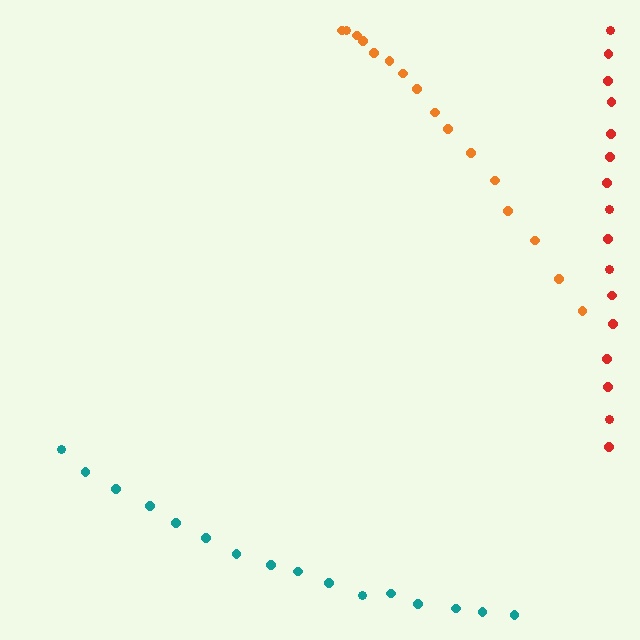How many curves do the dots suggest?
There are 3 distinct paths.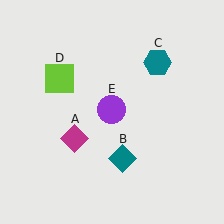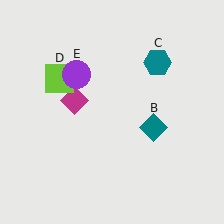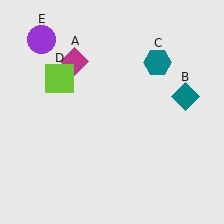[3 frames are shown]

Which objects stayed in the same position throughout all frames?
Teal hexagon (object C) and lime square (object D) remained stationary.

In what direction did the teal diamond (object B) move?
The teal diamond (object B) moved up and to the right.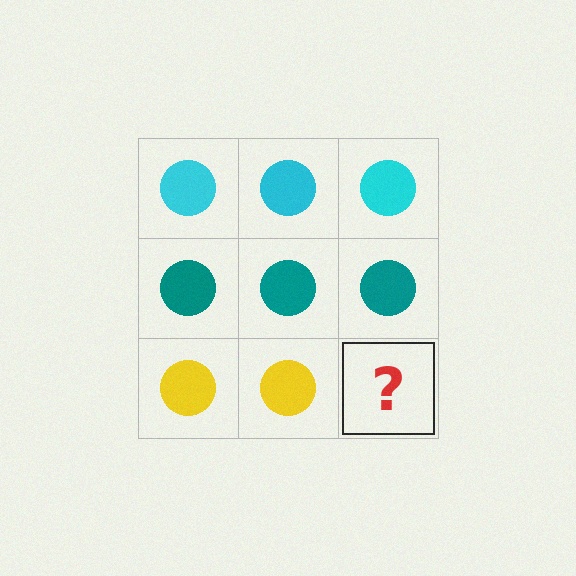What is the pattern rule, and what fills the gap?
The rule is that each row has a consistent color. The gap should be filled with a yellow circle.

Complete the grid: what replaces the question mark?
The question mark should be replaced with a yellow circle.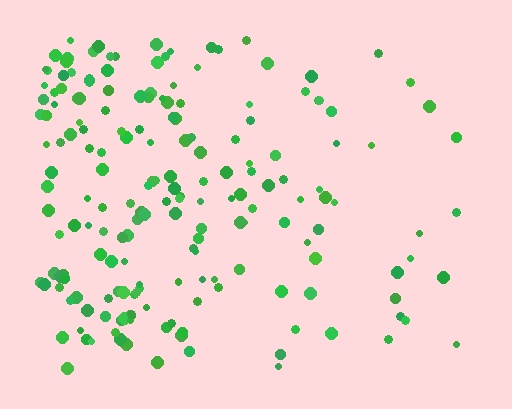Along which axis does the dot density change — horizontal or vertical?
Horizontal.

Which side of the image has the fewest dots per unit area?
The right.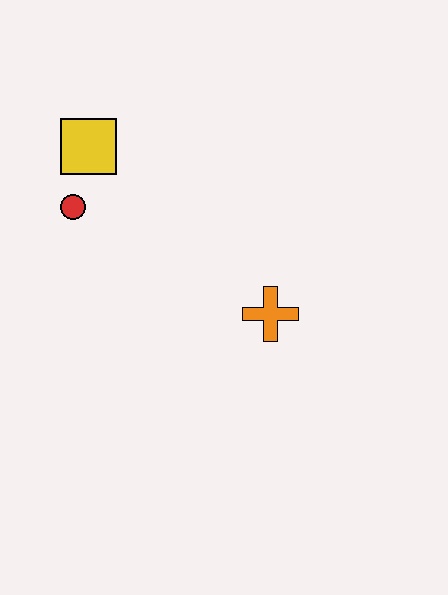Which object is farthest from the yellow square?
The orange cross is farthest from the yellow square.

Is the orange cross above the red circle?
No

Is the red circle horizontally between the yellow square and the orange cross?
No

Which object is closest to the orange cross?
The red circle is closest to the orange cross.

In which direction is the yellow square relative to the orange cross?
The yellow square is to the left of the orange cross.